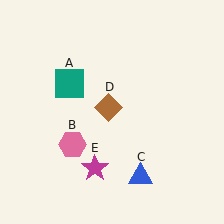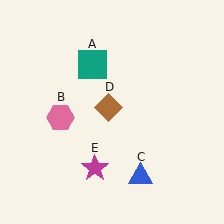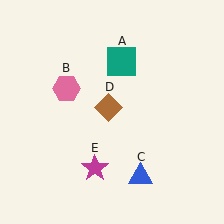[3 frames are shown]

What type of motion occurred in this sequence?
The teal square (object A), pink hexagon (object B) rotated clockwise around the center of the scene.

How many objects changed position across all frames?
2 objects changed position: teal square (object A), pink hexagon (object B).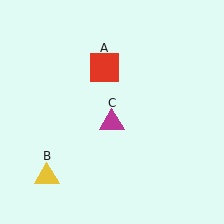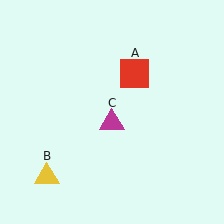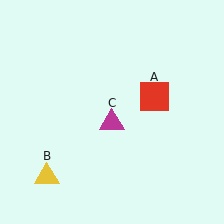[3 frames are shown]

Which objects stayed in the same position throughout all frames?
Yellow triangle (object B) and magenta triangle (object C) remained stationary.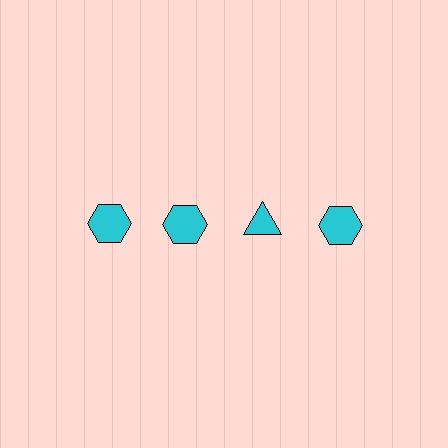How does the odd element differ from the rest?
It has a different shape: triangle instead of hexagon.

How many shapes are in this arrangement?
There are 4 shapes arranged in a grid pattern.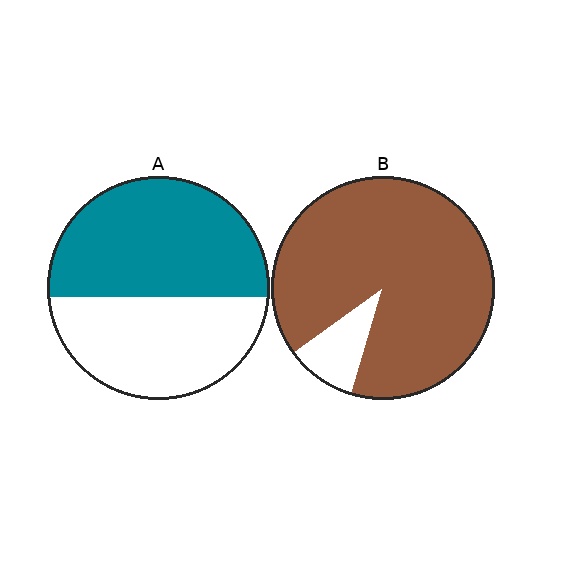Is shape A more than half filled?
Yes.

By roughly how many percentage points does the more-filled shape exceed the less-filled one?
By roughly 35 percentage points (B over A).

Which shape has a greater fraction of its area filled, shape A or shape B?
Shape B.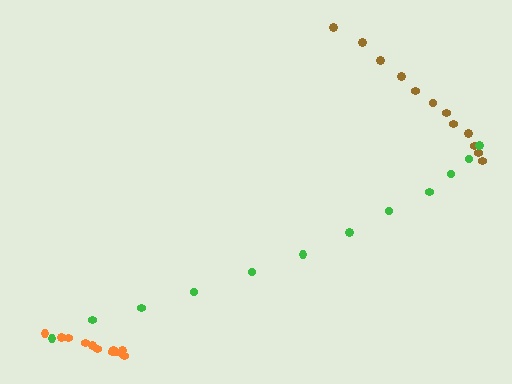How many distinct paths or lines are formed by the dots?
There are 3 distinct paths.